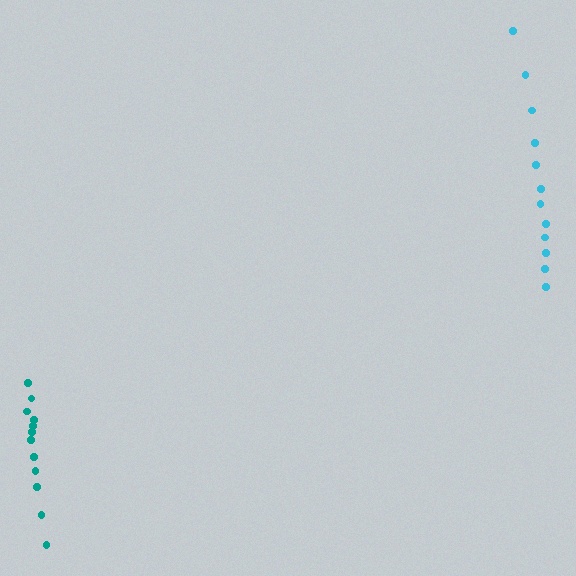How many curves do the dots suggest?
There are 2 distinct paths.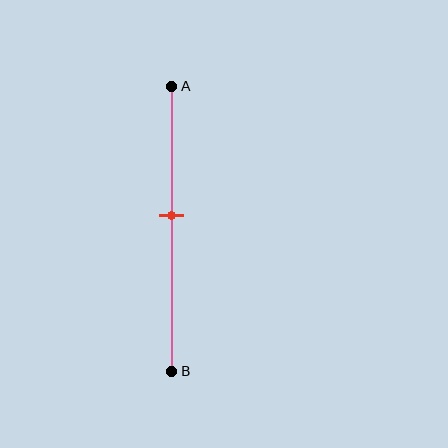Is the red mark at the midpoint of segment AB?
No, the mark is at about 45% from A, not at the 50% midpoint.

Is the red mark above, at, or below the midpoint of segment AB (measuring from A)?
The red mark is above the midpoint of segment AB.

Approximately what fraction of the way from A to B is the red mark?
The red mark is approximately 45% of the way from A to B.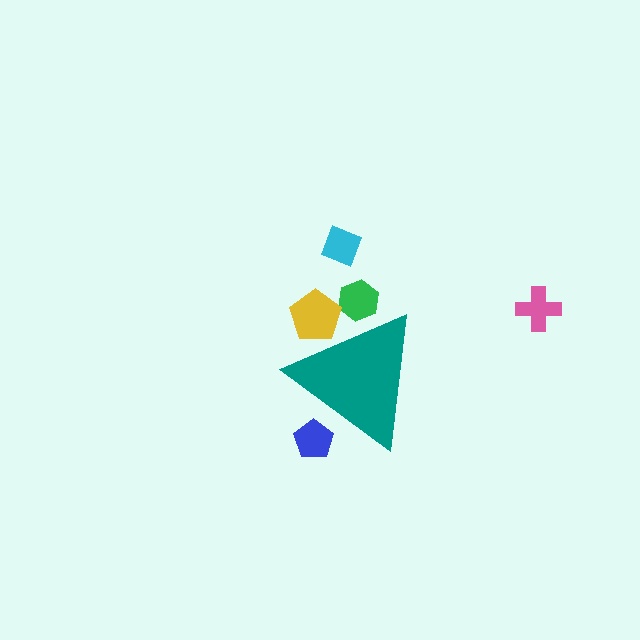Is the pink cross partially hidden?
No, the pink cross is fully visible.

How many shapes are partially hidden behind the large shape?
3 shapes are partially hidden.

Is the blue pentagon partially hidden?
Yes, the blue pentagon is partially hidden behind the teal triangle.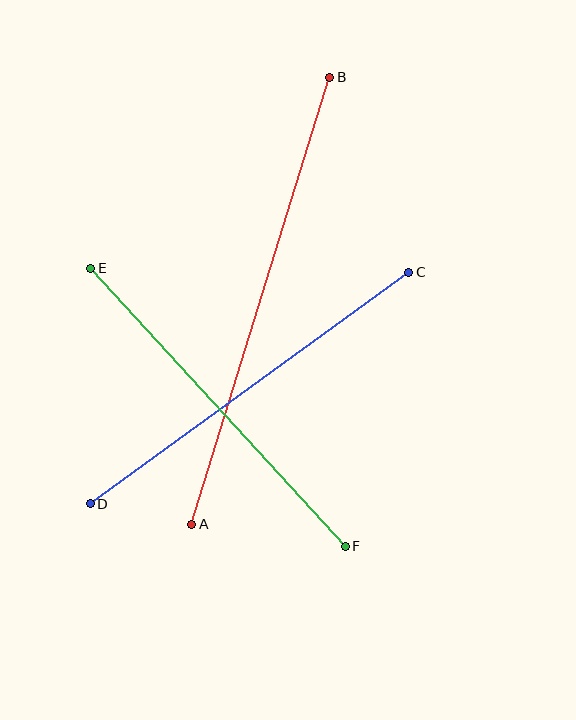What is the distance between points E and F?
The distance is approximately 377 pixels.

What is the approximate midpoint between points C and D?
The midpoint is at approximately (249, 388) pixels.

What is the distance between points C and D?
The distance is approximately 394 pixels.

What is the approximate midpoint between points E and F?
The midpoint is at approximately (218, 407) pixels.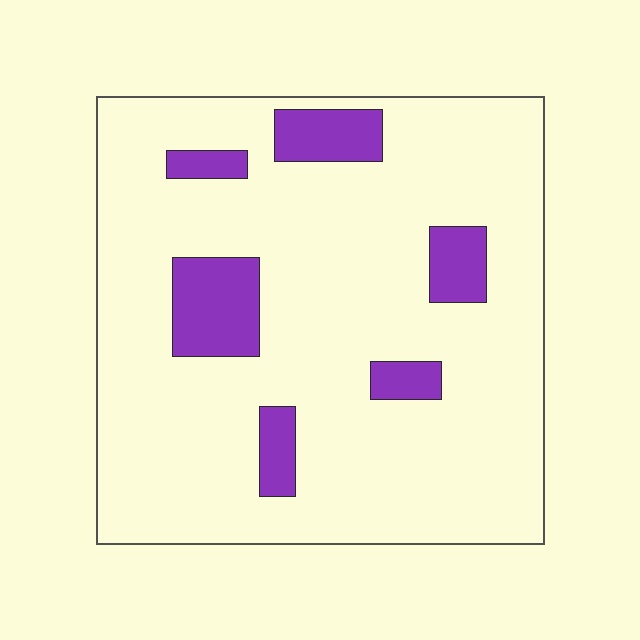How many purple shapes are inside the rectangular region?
6.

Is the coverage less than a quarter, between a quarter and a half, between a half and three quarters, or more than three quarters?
Less than a quarter.